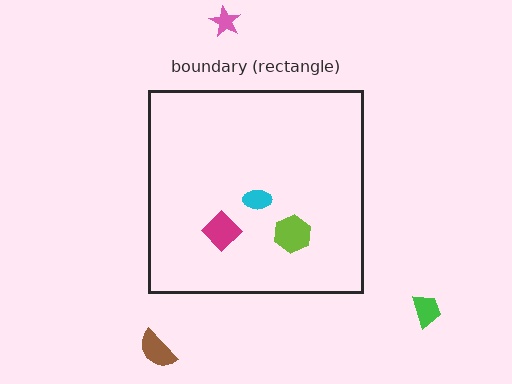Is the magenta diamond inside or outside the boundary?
Inside.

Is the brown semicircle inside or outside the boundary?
Outside.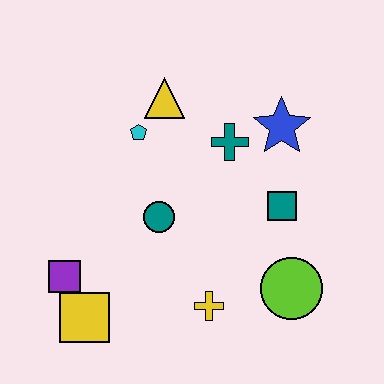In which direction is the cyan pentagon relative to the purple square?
The cyan pentagon is above the purple square.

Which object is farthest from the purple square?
The blue star is farthest from the purple square.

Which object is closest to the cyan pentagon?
The yellow triangle is closest to the cyan pentagon.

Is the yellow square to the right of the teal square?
No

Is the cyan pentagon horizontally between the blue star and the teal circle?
No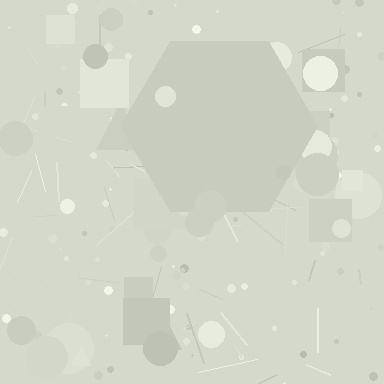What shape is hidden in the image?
A hexagon is hidden in the image.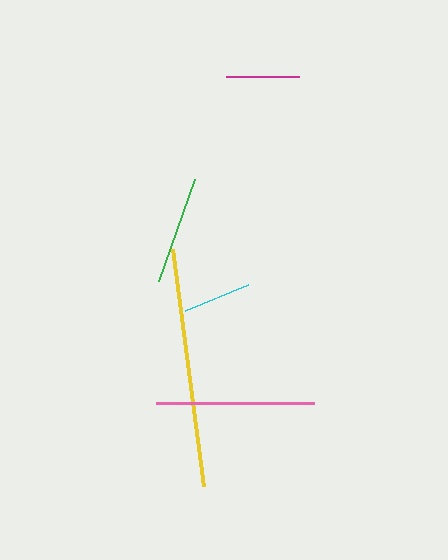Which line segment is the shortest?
The cyan line is the shortest at approximately 69 pixels.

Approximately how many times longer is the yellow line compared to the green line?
The yellow line is approximately 2.2 times the length of the green line.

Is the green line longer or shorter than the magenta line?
The green line is longer than the magenta line.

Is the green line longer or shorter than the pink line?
The pink line is longer than the green line.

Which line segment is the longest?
The yellow line is the longest at approximately 239 pixels.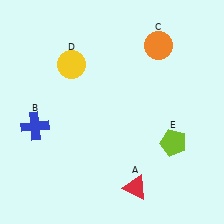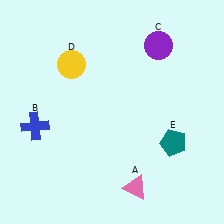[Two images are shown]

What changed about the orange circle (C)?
In Image 1, C is orange. In Image 2, it changed to purple.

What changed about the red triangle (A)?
In Image 1, A is red. In Image 2, it changed to pink.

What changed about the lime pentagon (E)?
In Image 1, E is lime. In Image 2, it changed to teal.